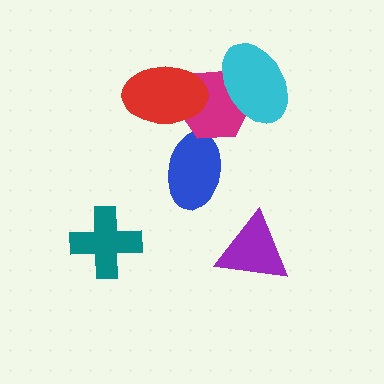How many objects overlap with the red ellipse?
1 object overlaps with the red ellipse.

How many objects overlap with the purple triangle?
0 objects overlap with the purple triangle.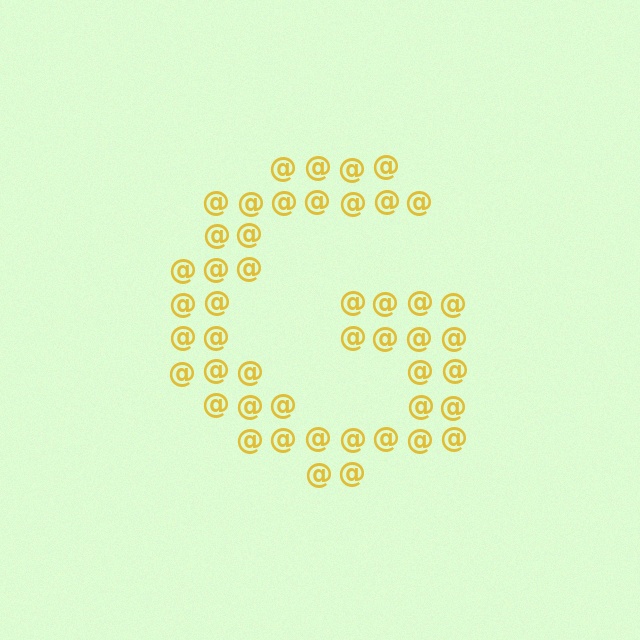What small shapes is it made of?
It is made of small at signs.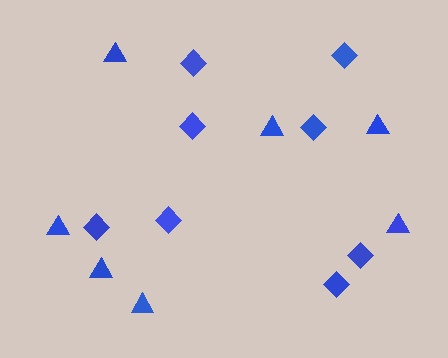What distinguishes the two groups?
There are 2 groups: one group of diamonds (8) and one group of triangles (7).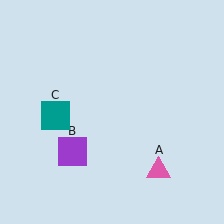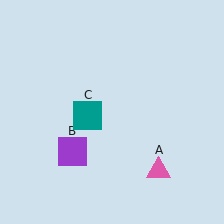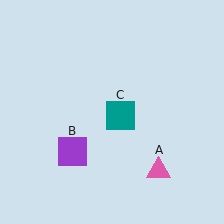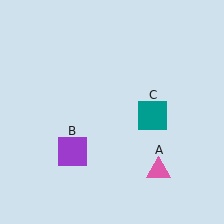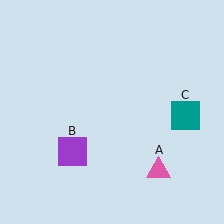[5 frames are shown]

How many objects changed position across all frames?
1 object changed position: teal square (object C).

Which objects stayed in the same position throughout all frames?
Pink triangle (object A) and purple square (object B) remained stationary.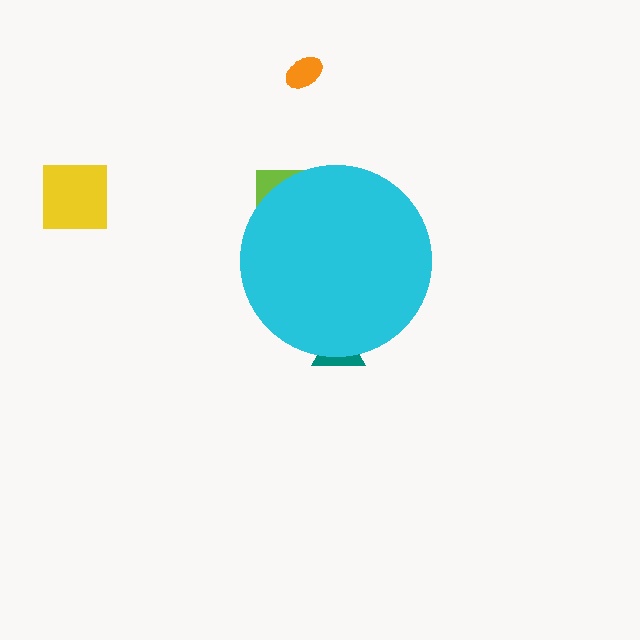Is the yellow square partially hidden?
No, the yellow square is fully visible.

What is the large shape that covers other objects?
A cyan circle.